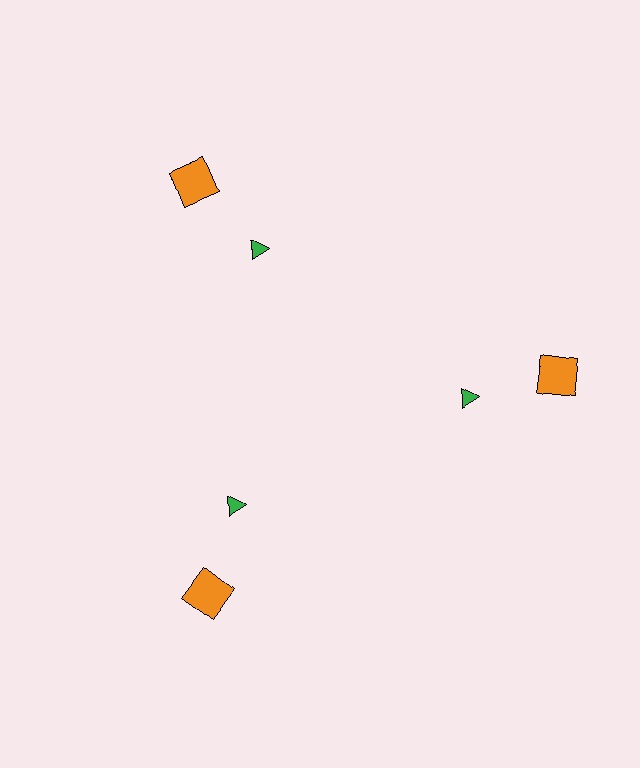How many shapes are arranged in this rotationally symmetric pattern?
There are 6 shapes, arranged in 3 groups of 2.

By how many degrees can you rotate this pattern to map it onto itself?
The pattern maps onto itself every 120 degrees of rotation.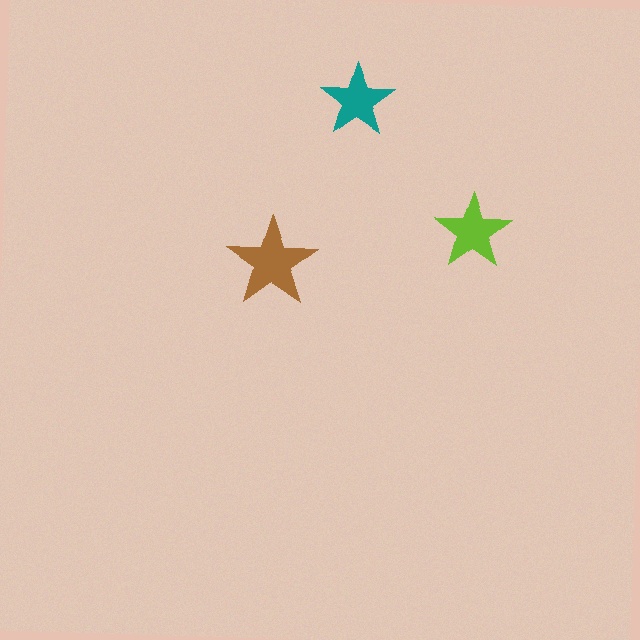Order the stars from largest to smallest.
the brown one, the lime one, the teal one.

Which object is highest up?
The teal star is topmost.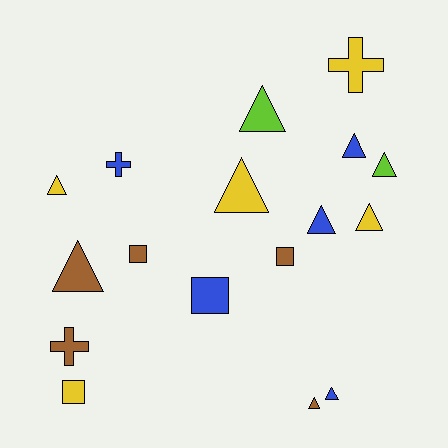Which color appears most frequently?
Yellow, with 5 objects.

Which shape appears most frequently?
Triangle, with 10 objects.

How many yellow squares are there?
There is 1 yellow square.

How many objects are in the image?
There are 17 objects.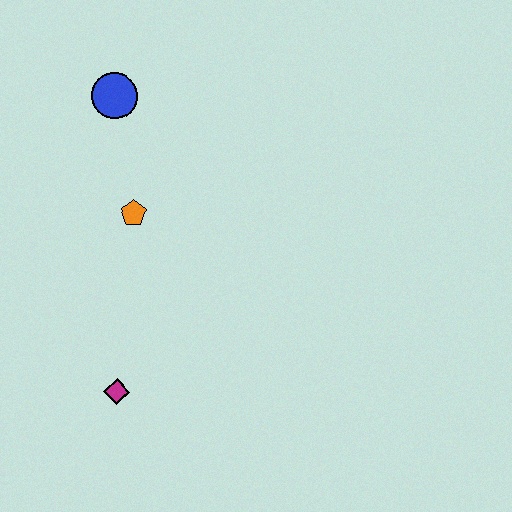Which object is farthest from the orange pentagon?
The magenta diamond is farthest from the orange pentagon.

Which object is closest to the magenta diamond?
The orange pentagon is closest to the magenta diamond.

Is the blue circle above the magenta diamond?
Yes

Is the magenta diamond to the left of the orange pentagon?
Yes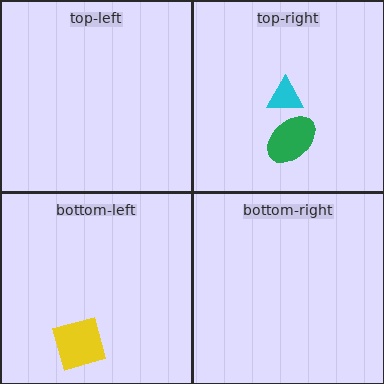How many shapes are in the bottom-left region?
1.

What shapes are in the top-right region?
The green ellipse, the cyan triangle.